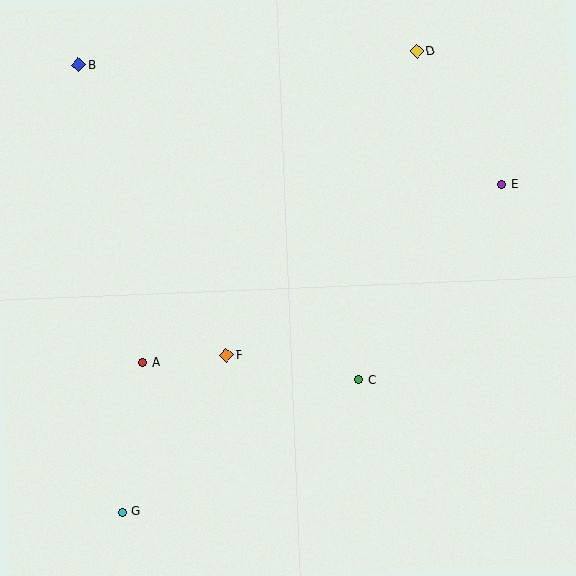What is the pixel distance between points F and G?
The distance between F and G is 188 pixels.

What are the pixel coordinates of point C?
Point C is at (359, 380).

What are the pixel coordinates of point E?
Point E is at (502, 184).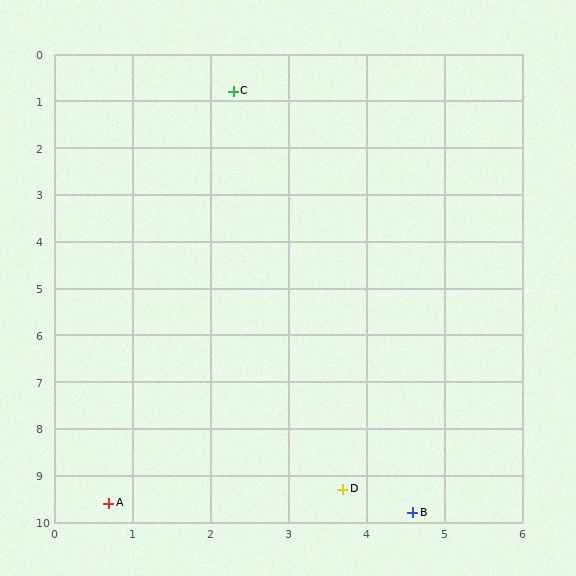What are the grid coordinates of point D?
Point D is at approximately (3.7, 9.3).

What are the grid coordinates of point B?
Point B is at approximately (4.6, 9.8).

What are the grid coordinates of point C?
Point C is at approximately (2.3, 0.8).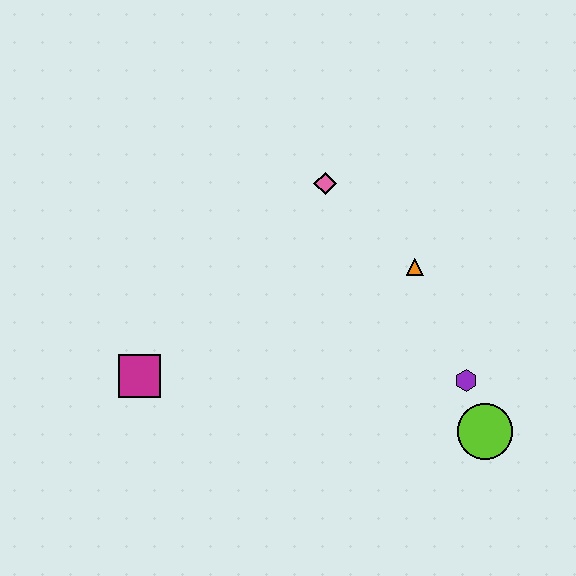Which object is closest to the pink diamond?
The orange triangle is closest to the pink diamond.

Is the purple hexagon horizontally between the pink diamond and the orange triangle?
No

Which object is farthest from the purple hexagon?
The magenta square is farthest from the purple hexagon.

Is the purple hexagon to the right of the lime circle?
No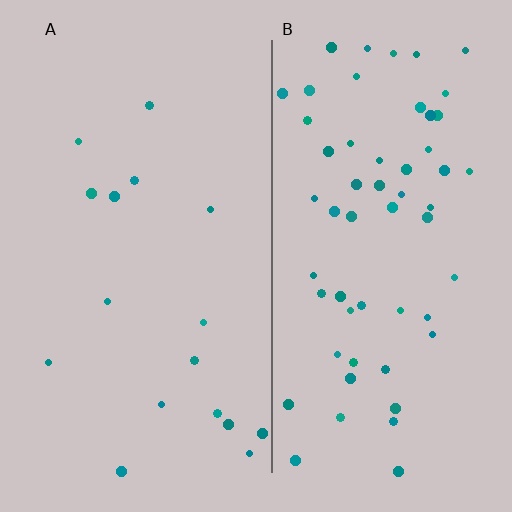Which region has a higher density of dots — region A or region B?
B (the right).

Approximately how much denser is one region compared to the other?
Approximately 3.5× — region B over region A.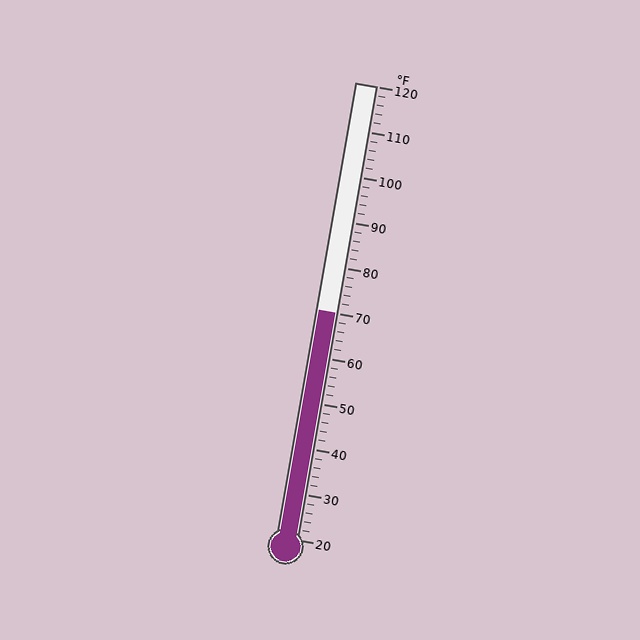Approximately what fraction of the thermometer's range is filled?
The thermometer is filled to approximately 50% of its range.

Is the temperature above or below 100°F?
The temperature is below 100°F.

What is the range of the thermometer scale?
The thermometer scale ranges from 20°F to 120°F.